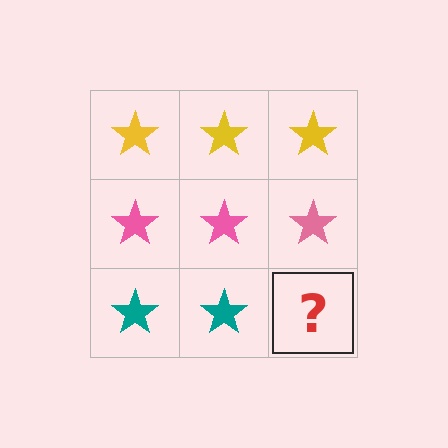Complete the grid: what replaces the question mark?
The question mark should be replaced with a teal star.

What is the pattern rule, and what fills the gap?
The rule is that each row has a consistent color. The gap should be filled with a teal star.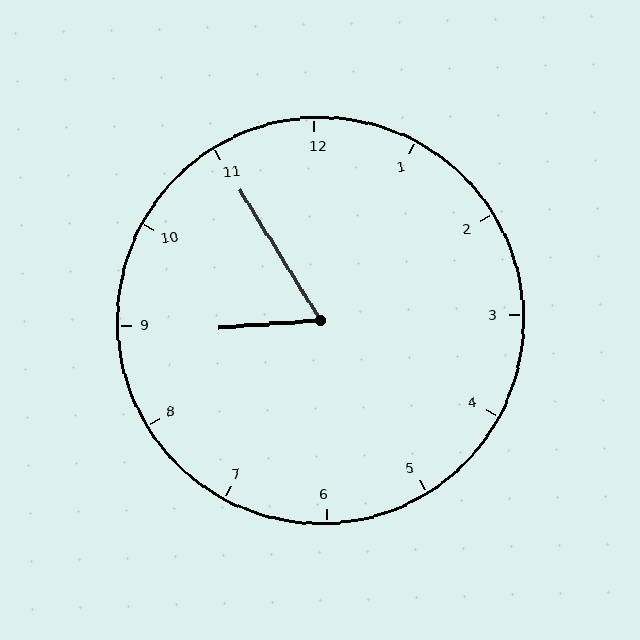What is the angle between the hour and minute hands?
Approximately 62 degrees.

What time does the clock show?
8:55.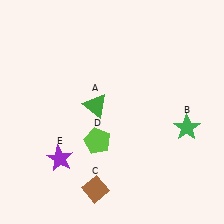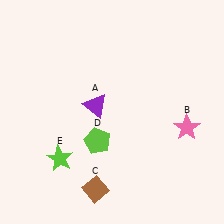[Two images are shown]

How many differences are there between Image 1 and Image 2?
There are 3 differences between the two images.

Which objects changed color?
A changed from green to purple. B changed from green to pink. E changed from purple to lime.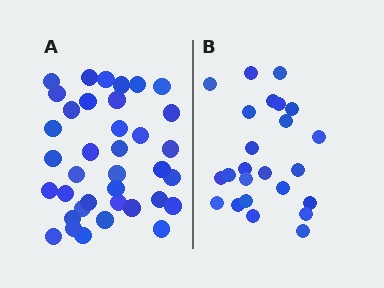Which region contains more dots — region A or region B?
Region A (the left region) has more dots.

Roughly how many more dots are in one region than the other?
Region A has approximately 15 more dots than region B.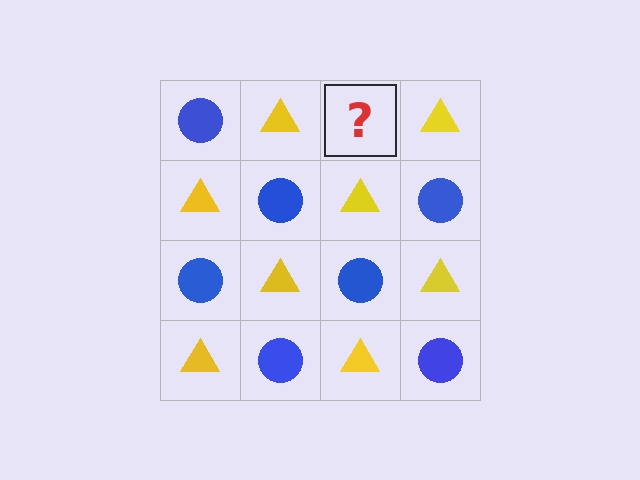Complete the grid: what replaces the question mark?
The question mark should be replaced with a blue circle.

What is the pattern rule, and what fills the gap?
The rule is that it alternates blue circle and yellow triangle in a checkerboard pattern. The gap should be filled with a blue circle.